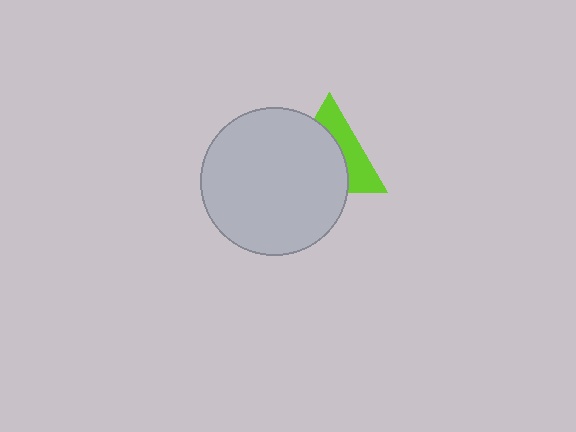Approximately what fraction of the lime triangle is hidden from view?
Roughly 60% of the lime triangle is hidden behind the light gray circle.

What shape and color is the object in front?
The object in front is a light gray circle.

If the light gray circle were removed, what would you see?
You would see the complete lime triangle.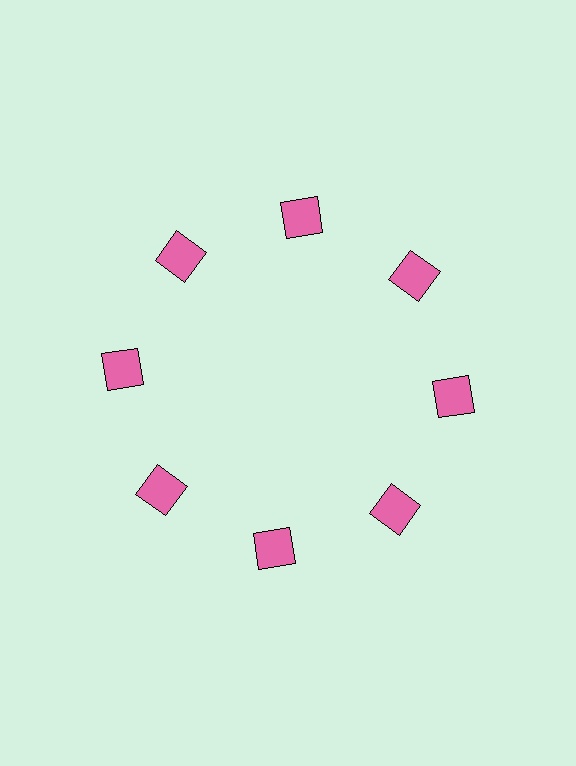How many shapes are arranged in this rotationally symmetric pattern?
There are 8 shapes, arranged in 8 groups of 1.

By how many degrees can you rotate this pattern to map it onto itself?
The pattern maps onto itself every 45 degrees of rotation.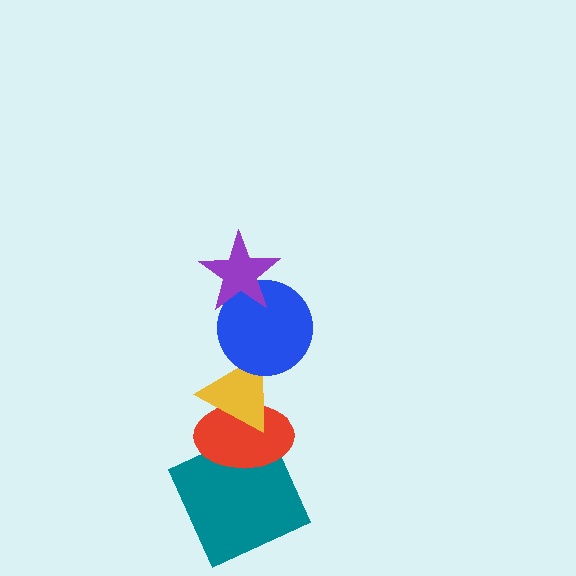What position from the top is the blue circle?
The blue circle is 2nd from the top.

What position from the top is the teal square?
The teal square is 5th from the top.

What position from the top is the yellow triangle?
The yellow triangle is 3rd from the top.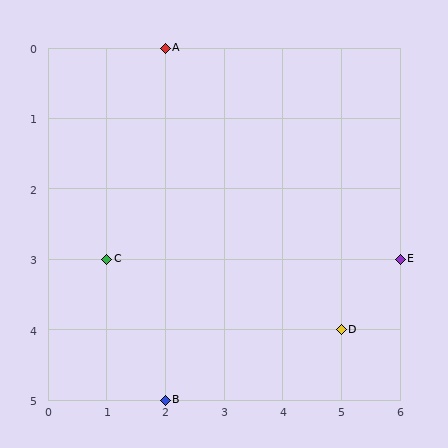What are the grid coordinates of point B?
Point B is at grid coordinates (2, 5).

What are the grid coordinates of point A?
Point A is at grid coordinates (2, 0).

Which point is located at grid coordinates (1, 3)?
Point C is at (1, 3).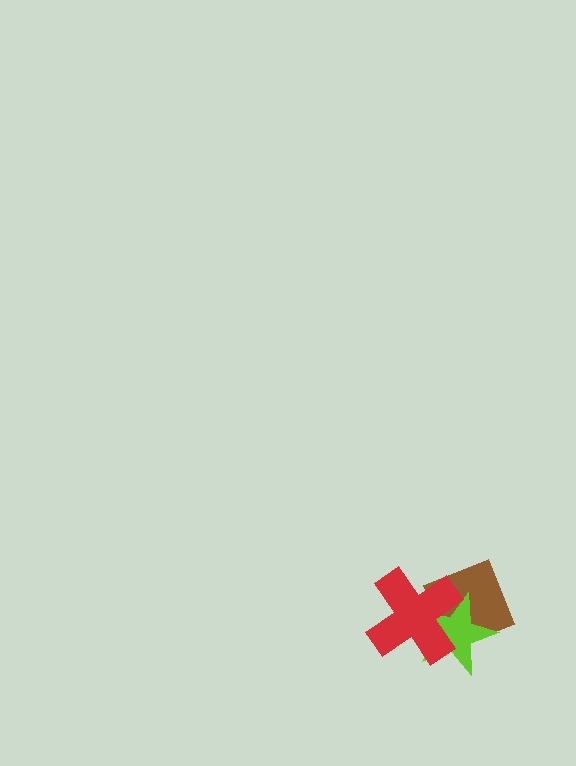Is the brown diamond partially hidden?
Yes, it is partially covered by another shape.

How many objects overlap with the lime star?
2 objects overlap with the lime star.